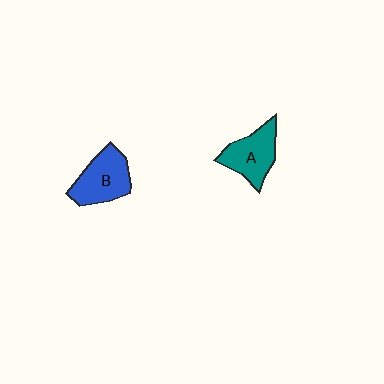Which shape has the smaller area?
Shape A (teal).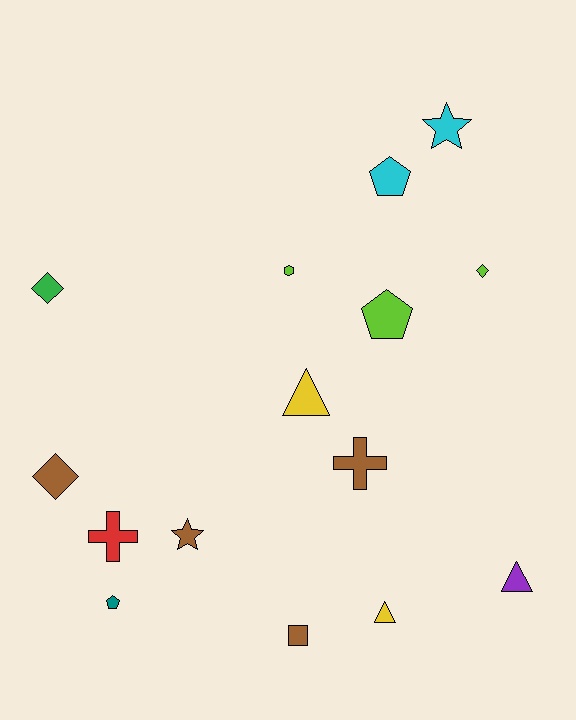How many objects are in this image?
There are 15 objects.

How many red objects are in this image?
There is 1 red object.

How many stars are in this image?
There are 2 stars.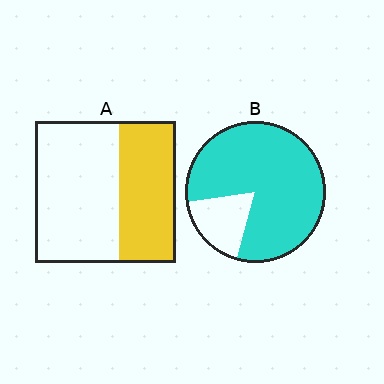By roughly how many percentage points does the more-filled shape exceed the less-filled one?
By roughly 40 percentage points (B over A).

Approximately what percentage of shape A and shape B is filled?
A is approximately 40% and B is approximately 80%.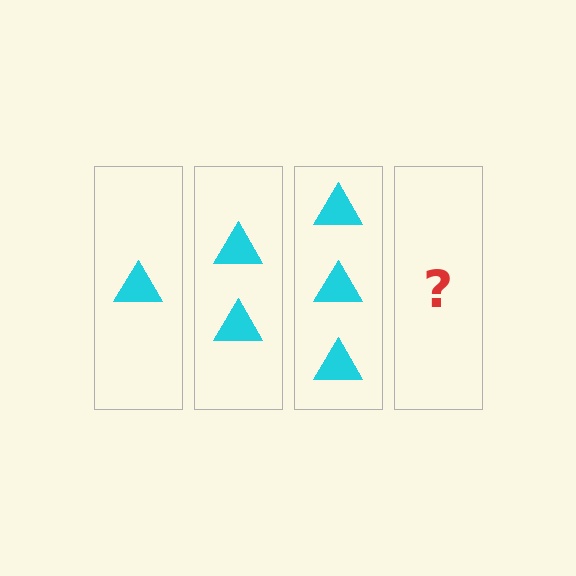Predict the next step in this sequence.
The next step is 4 triangles.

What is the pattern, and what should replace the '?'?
The pattern is that each step adds one more triangle. The '?' should be 4 triangles.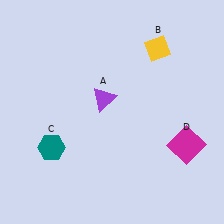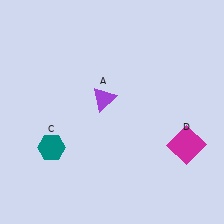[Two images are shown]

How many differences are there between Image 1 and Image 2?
There is 1 difference between the two images.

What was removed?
The yellow diamond (B) was removed in Image 2.